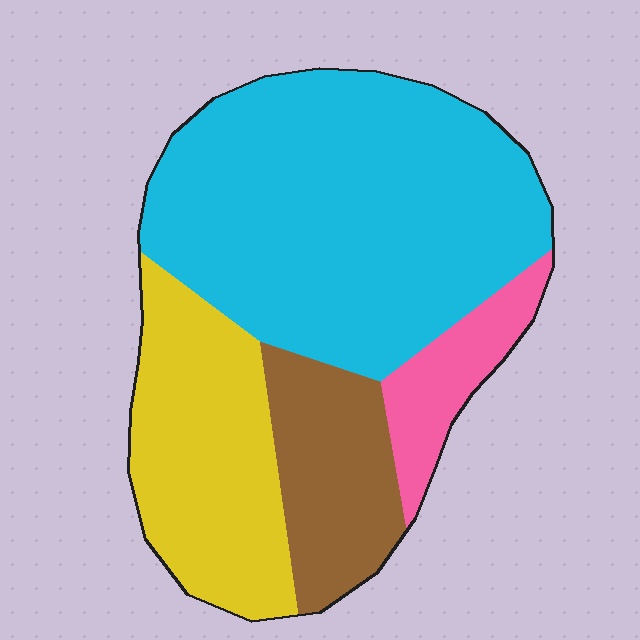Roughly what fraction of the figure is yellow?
Yellow takes up about one quarter (1/4) of the figure.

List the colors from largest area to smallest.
From largest to smallest: cyan, yellow, brown, pink.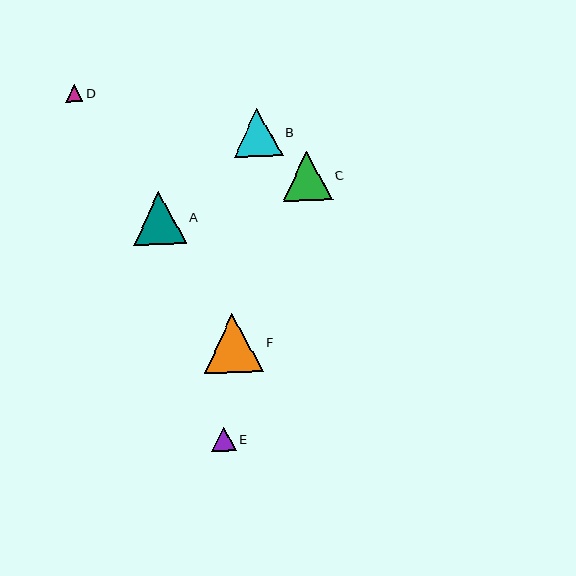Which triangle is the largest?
Triangle F is the largest with a size of approximately 60 pixels.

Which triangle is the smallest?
Triangle D is the smallest with a size of approximately 17 pixels.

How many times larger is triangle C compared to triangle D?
Triangle C is approximately 2.9 times the size of triangle D.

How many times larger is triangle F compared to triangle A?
Triangle F is approximately 1.1 times the size of triangle A.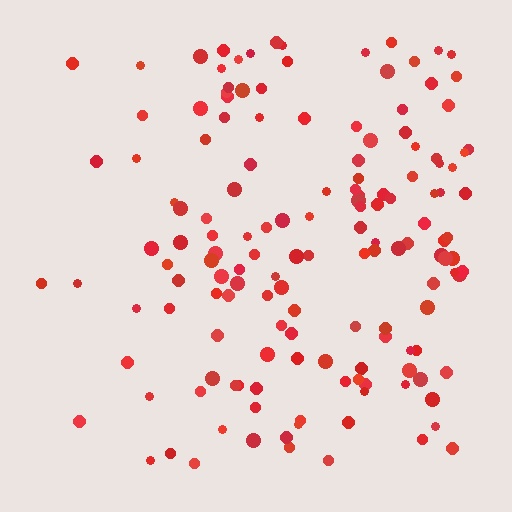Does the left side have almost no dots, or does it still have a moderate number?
Still a moderate number, just noticeably fewer than the right.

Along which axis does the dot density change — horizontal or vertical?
Horizontal.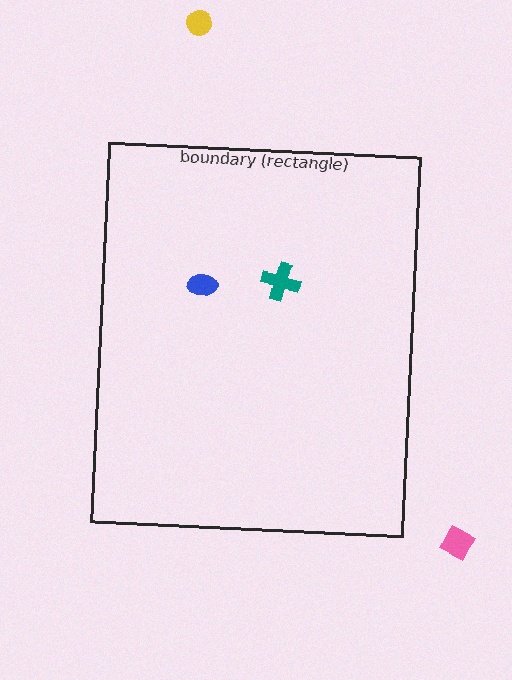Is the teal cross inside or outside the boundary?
Inside.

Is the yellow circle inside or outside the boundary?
Outside.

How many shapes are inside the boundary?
2 inside, 2 outside.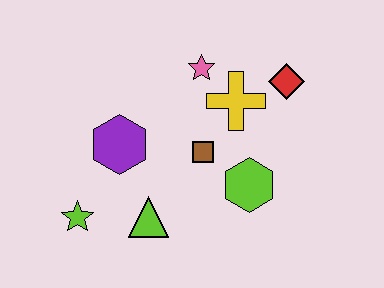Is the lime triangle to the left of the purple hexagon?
No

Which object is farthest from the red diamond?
The lime star is farthest from the red diamond.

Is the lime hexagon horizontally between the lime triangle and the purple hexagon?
No